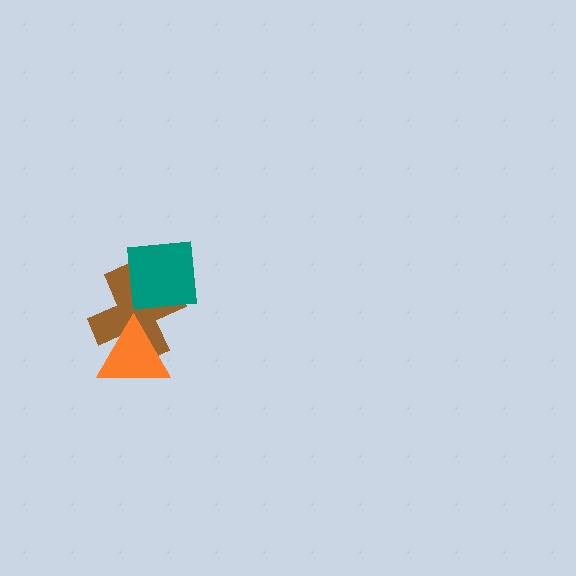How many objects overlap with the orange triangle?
1 object overlaps with the orange triangle.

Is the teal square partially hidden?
No, no other shape covers it.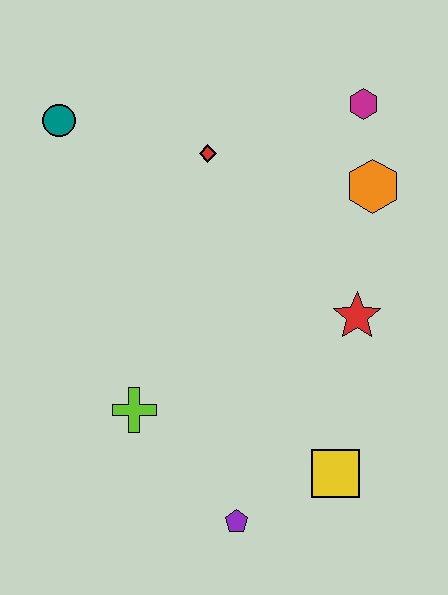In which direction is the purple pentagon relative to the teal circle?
The purple pentagon is below the teal circle.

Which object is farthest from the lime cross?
The magenta hexagon is farthest from the lime cross.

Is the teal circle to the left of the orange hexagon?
Yes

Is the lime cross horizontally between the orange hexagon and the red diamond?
No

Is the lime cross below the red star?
Yes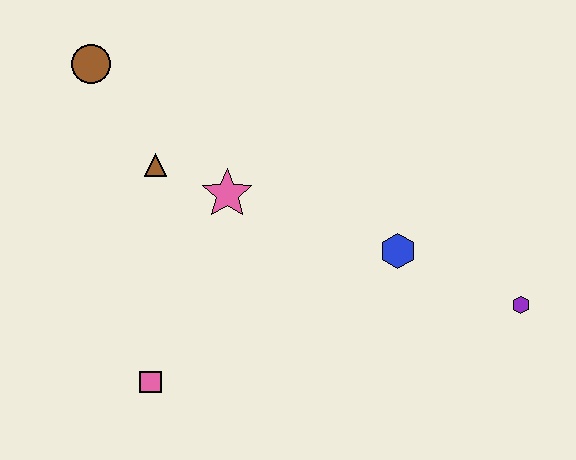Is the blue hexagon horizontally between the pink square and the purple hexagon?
Yes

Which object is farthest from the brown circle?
The purple hexagon is farthest from the brown circle.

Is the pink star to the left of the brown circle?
No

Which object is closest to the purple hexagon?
The blue hexagon is closest to the purple hexagon.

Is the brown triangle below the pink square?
No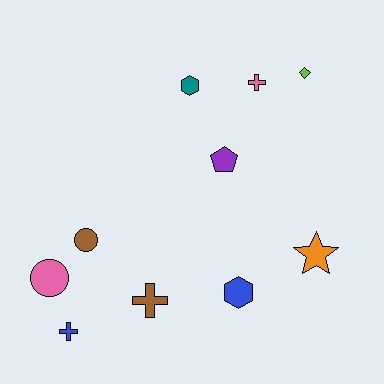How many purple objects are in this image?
There is 1 purple object.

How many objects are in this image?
There are 10 objects.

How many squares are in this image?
There are no squares.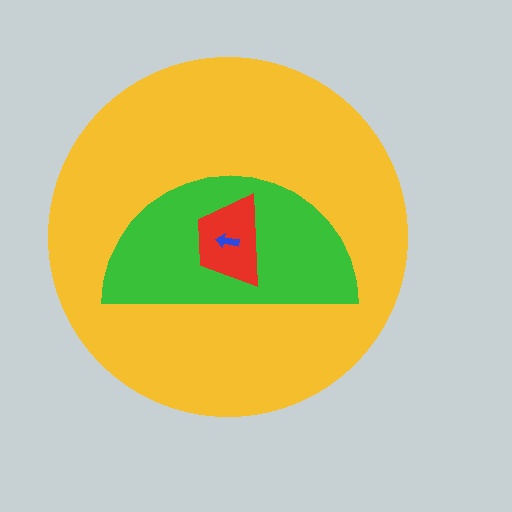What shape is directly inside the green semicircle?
The red trapezoid.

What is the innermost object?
The blue arrow.